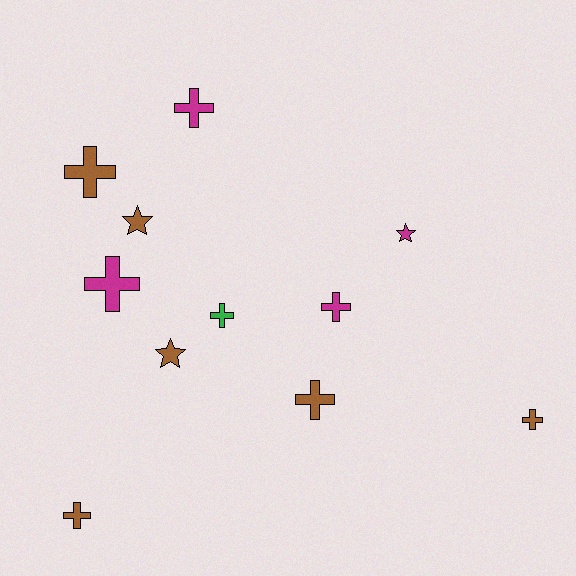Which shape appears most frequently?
Cross, with 8 objects.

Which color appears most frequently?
Brown, with 6 objects.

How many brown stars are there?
There are 2 brown stars.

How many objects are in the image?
There are 11 objects.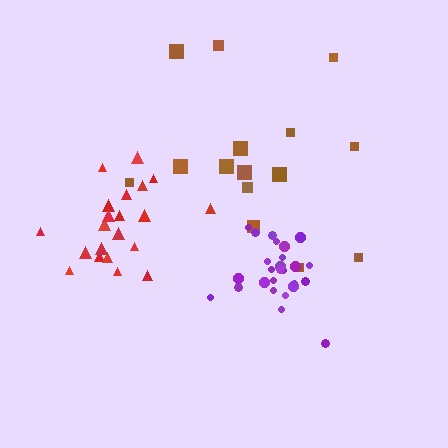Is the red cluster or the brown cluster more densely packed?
Red.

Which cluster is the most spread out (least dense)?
Brown.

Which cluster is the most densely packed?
Purple.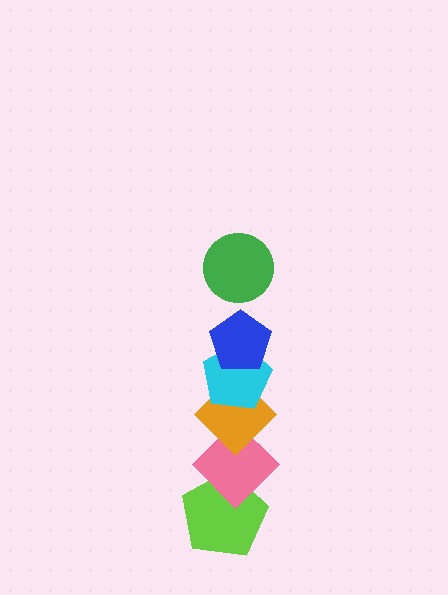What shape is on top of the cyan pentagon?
The blue pentagon is on top of the cyan pentagon.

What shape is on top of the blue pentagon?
The green circle is on top of the blue pentagon.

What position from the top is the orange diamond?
The orange diamond is 4th from the top.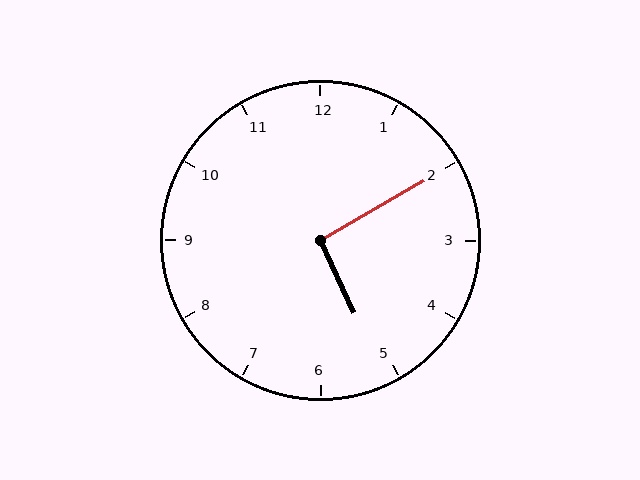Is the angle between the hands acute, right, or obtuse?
It is right.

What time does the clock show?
5:10.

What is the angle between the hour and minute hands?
Approximately 95 degrees.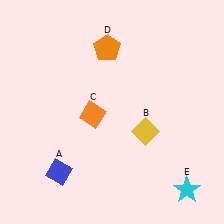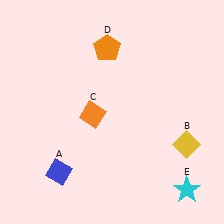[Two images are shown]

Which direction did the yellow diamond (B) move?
The yellow diamond (B) moved right.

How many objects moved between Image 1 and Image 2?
1 object moved between the two images.